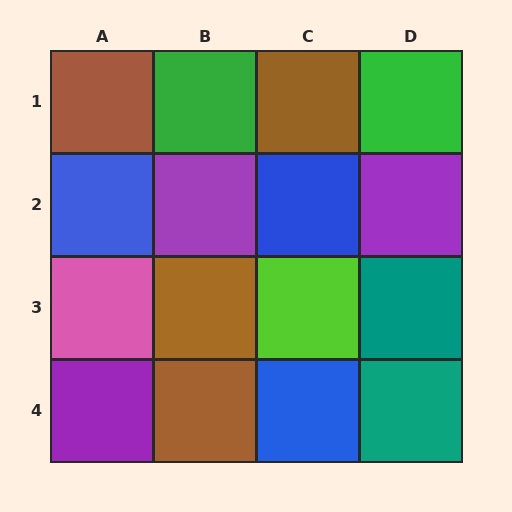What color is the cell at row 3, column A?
Pink.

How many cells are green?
2 cells are green.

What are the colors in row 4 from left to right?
Purple, brown, blue, teal.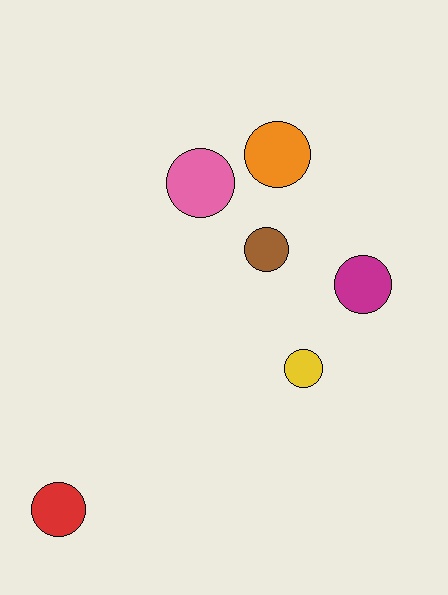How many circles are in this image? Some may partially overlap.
There are 6 circles.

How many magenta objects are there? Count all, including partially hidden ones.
There is 1 magenta object.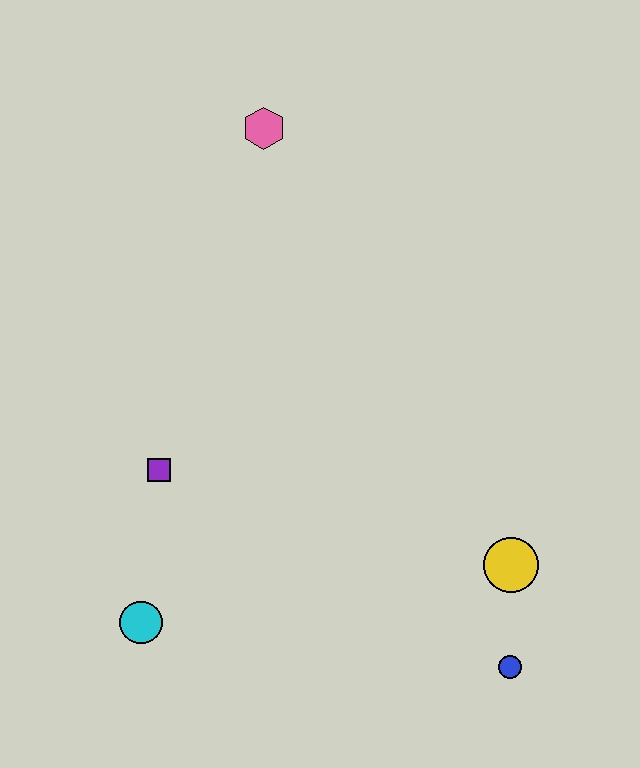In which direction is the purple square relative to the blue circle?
The purple square is to the left of the blue circle.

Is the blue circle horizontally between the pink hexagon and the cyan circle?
No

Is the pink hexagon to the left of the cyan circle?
No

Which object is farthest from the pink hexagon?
The blue circle is farthest from the pink hexagon.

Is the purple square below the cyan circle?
No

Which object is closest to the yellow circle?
The blue circle is closest to the yellow circle.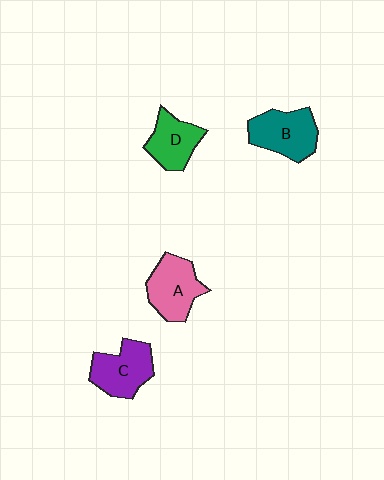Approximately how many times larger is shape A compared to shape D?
Approximately 1.2 times.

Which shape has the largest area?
Shape B (teal).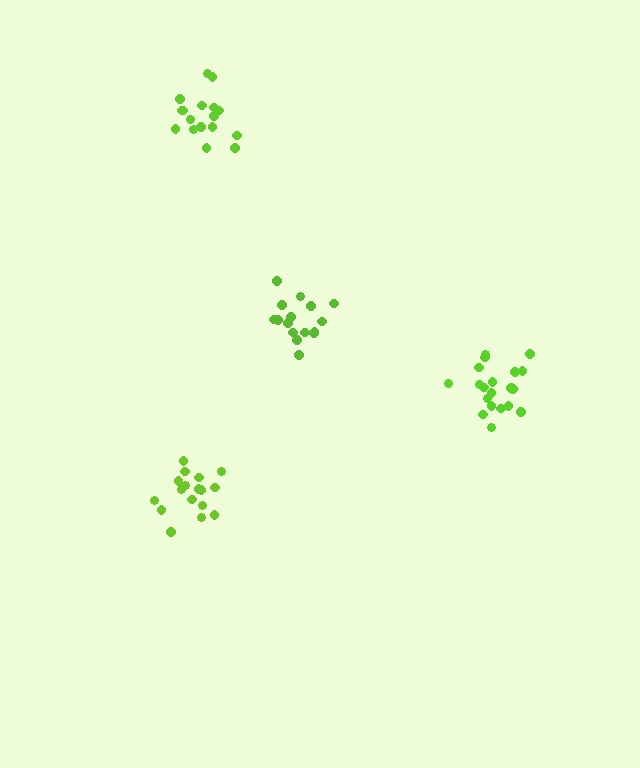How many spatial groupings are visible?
There are 4 spatial groupings.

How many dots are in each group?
Group 1: 20 dots, Group 2: 16 dots, Group 3: 17 dots, Group 4: 17 dots (70 total).